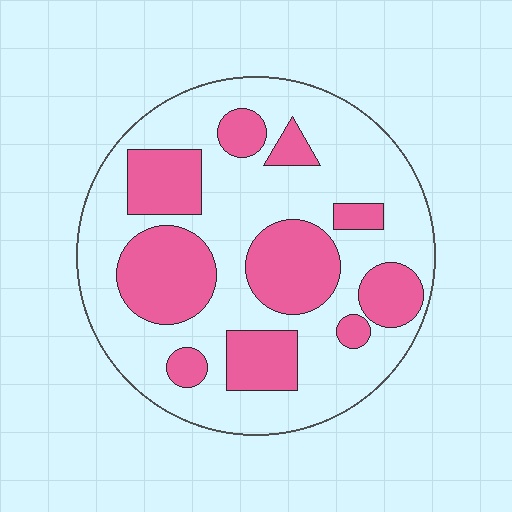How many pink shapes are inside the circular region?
10.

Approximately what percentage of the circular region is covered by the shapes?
Approximately 35%.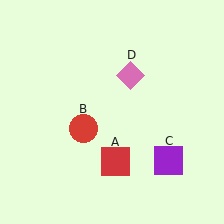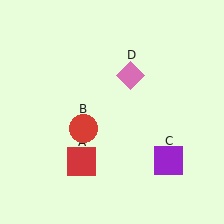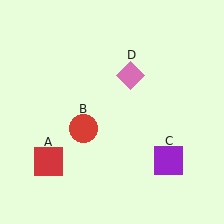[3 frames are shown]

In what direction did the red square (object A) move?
The red square (object A) moved left.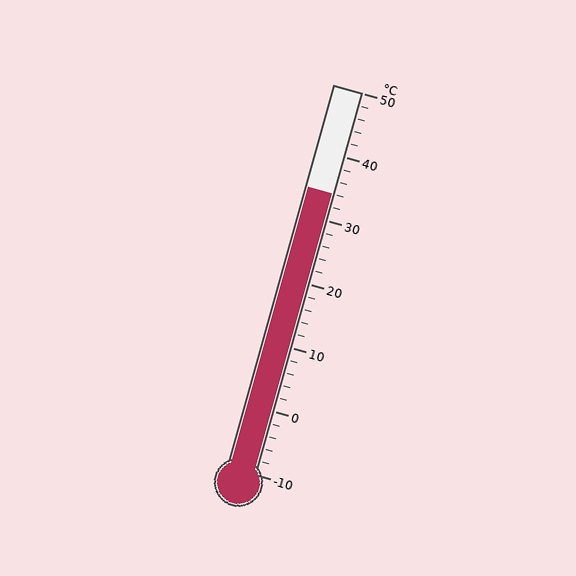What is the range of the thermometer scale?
The thermometer scale ranges from -10°C to 50°C.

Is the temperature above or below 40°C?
The temperature is below 40°C.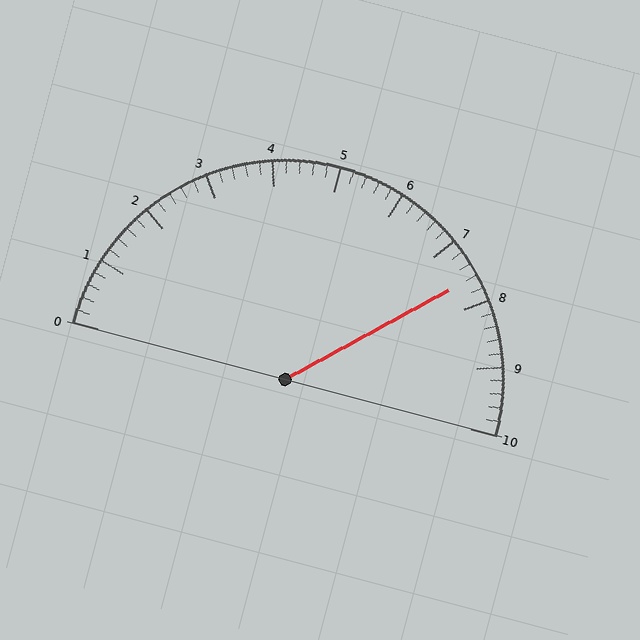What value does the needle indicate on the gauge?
The needle indicates approximately 7.6.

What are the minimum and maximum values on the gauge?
The gauge ranges from 0 to 10.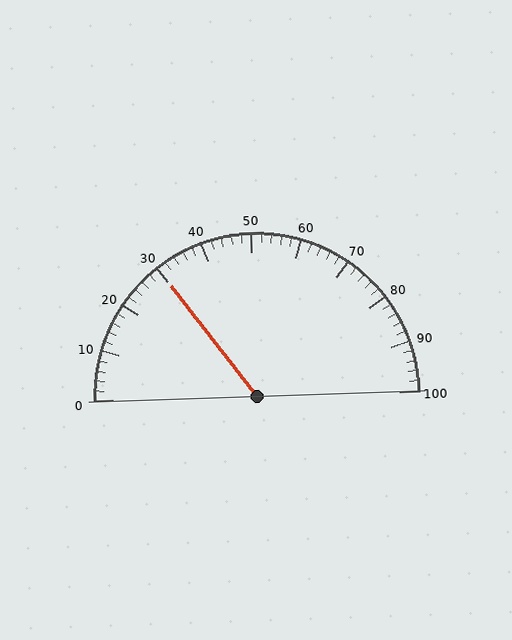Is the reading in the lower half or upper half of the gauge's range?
The reading is in the lower half of the range (0 to 100).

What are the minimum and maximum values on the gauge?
The gauge ranges from 0 to 100.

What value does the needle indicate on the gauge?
The needle indicates approximately 30.